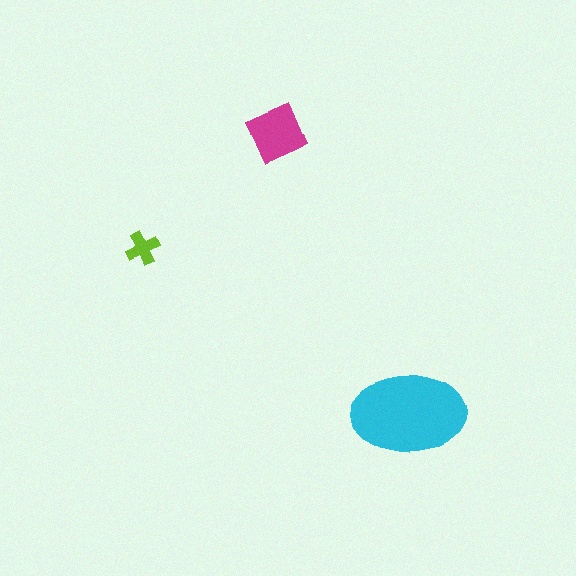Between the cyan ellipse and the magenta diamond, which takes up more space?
The cyan ellipse.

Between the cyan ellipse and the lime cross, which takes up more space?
The cyan ellipse.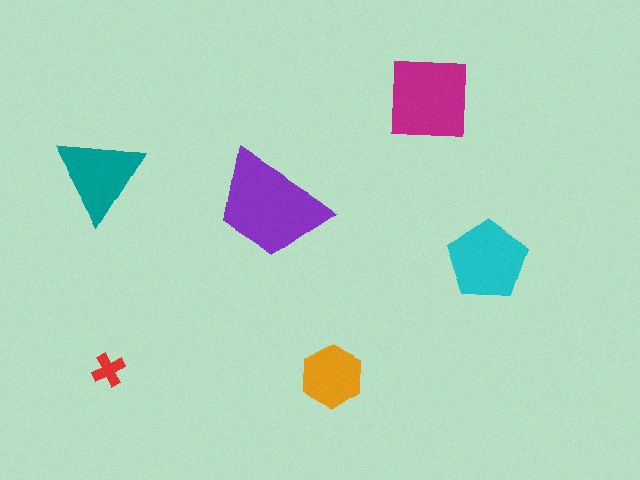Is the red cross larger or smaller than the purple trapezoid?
Smaller.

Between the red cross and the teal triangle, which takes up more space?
The teal triangle.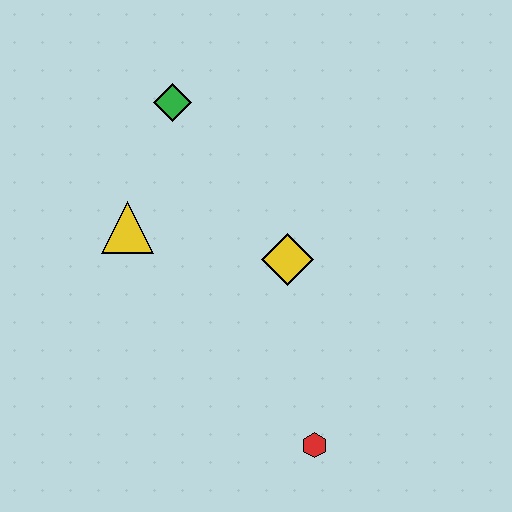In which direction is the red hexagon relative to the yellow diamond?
The red hexagon is below the yellow diamond.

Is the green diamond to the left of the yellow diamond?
Yes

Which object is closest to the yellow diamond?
The yellow triangle is closest to the yellow diamond.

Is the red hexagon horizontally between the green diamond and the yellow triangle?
No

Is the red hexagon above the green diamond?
No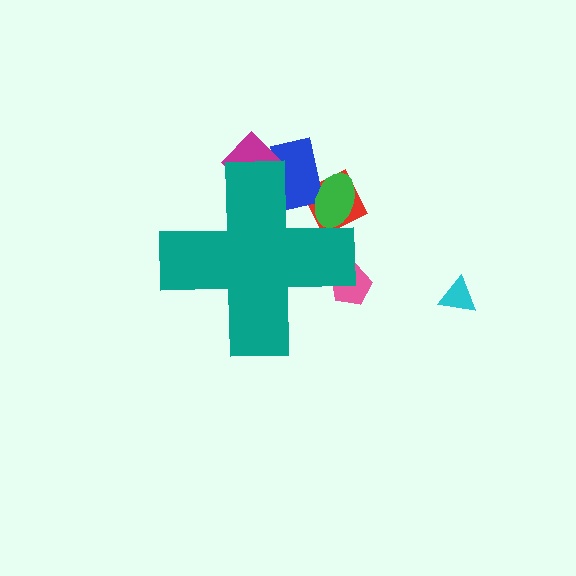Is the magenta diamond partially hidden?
Yes, the magenta diamond is partially hidden behind the teal cross.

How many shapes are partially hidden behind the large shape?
5 shapes are partially hidden.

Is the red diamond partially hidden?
Yes, the red diamond is partially hidden behind the teal cross.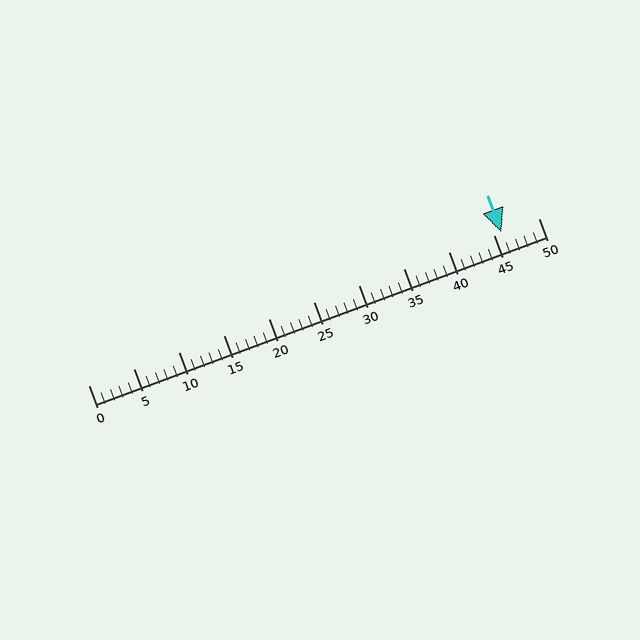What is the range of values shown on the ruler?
The ruler shows values from 0 to 50.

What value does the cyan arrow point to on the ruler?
The cyan arrow points to approximately 46.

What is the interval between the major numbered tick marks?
The major tick marks are spaced 5 units apart.